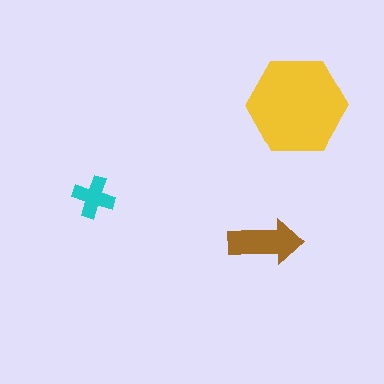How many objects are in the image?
There are 3 objects in the image.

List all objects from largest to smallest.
The yellow hexagon, the brown arrow, the cyan cross.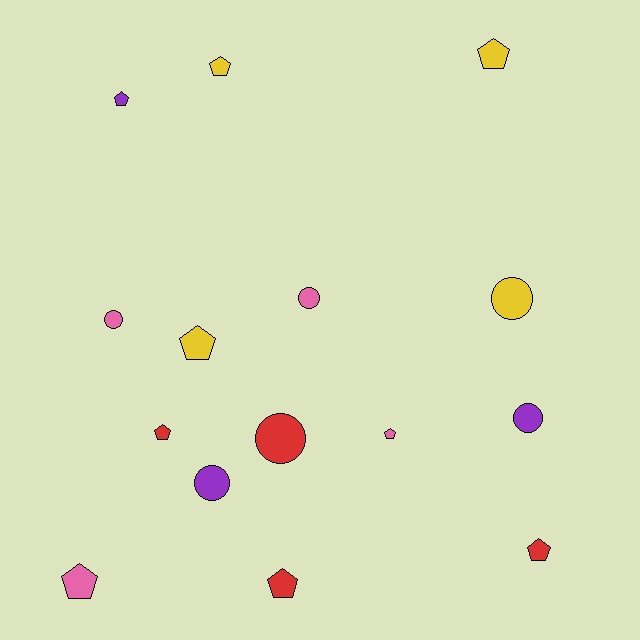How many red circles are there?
There is 1 red circle.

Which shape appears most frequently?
Pentagon, with 9 objects.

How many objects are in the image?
There are 15 objects.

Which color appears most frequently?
Pink, with 4 objects.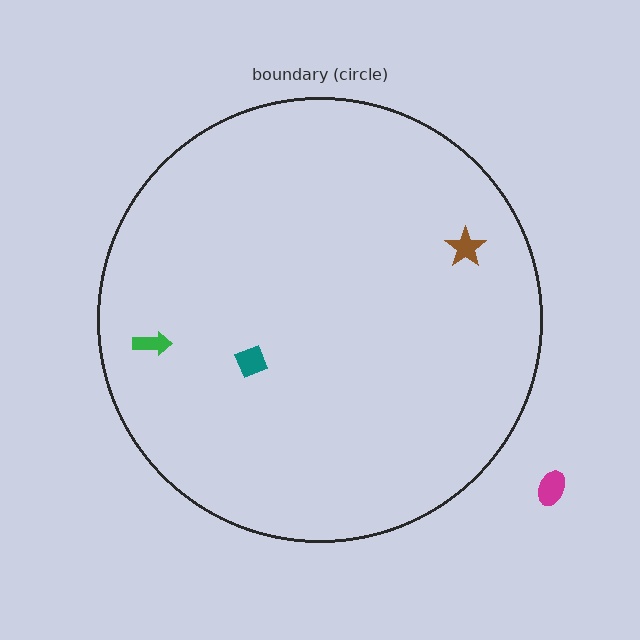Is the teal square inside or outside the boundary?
Inside.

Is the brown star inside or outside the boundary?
Inside.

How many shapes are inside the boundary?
3 inside, 1 outside.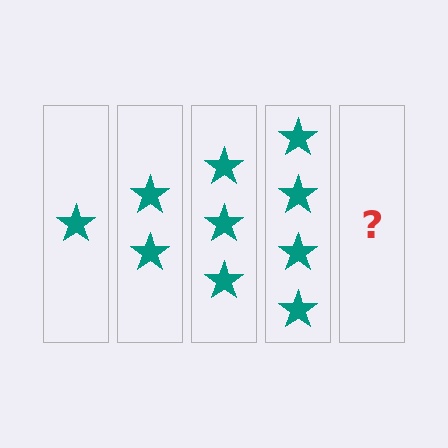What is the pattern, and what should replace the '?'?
The pattern is that each step adds one more star. The '?' should be 5 stars.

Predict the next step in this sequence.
The next step is 5 stars.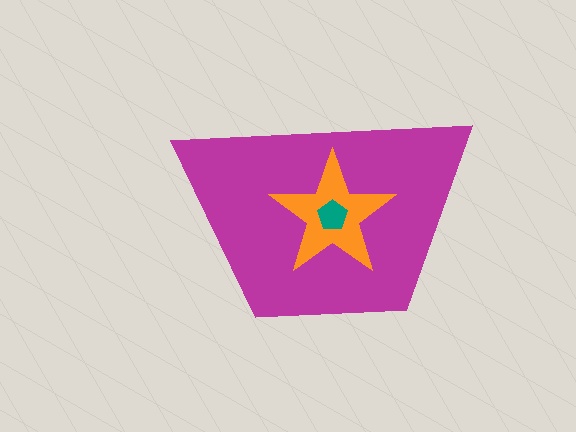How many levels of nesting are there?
3.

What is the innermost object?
The teal pentagon.